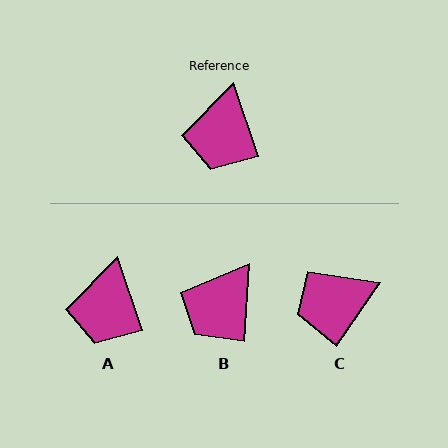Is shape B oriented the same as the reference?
No, it is off by about 23 degrees.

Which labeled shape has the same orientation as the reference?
A.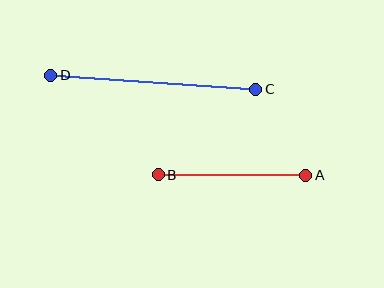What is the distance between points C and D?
The distance is approximately 205 pixels.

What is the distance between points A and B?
The distance is approximately 147 pixels.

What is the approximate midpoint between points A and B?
The midpoint is at approximately (232, 175) pixels.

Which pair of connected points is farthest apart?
Points C and D are farthest apart.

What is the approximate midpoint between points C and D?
The midpoint is at approximately (153, 82) pixels.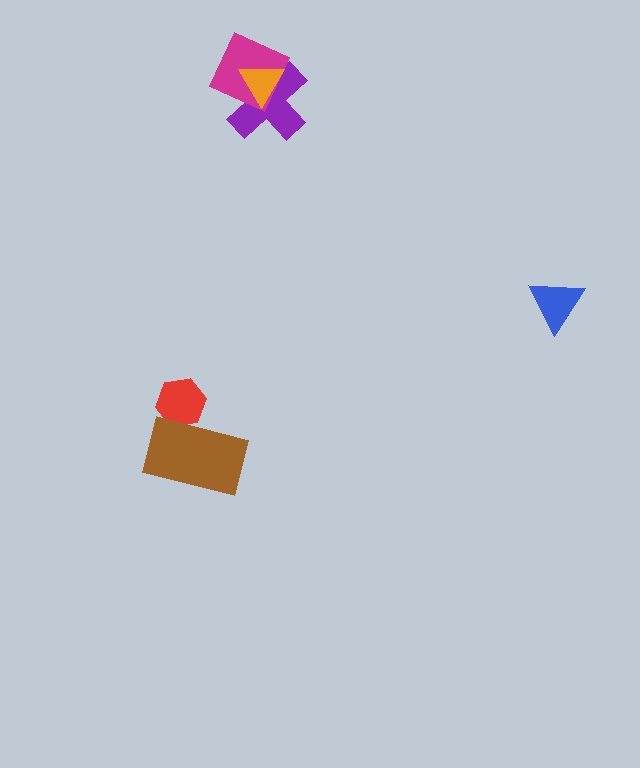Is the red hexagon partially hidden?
Yes, it is partially covered by another shape.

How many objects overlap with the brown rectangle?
1 object overlaps with the brown rectangle.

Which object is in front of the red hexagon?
The brown rectangle is in front of the red hexagon.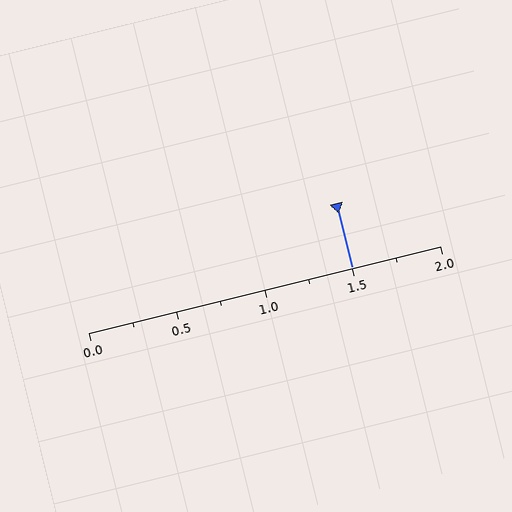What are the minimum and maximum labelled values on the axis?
The axis runs from 0.0 to 2.0.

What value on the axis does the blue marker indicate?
The marker indicates approximately 1.5.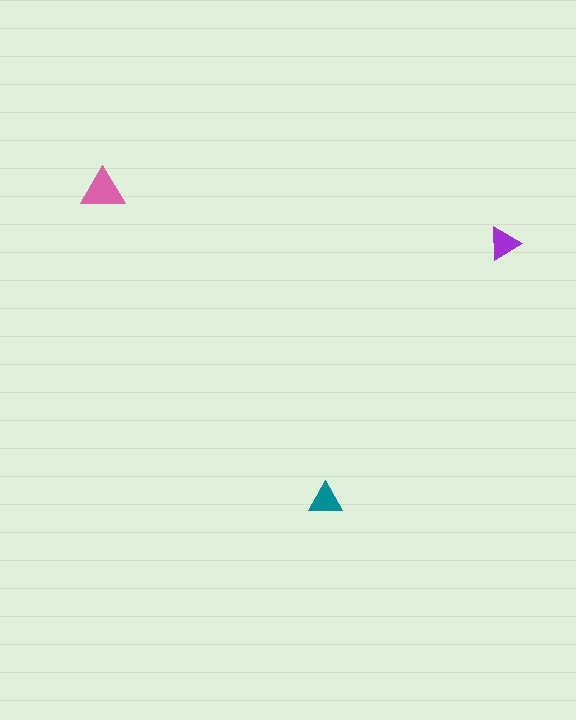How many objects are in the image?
There are 3 objects in the image.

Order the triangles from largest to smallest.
the pink one, the teal one, the purple one.